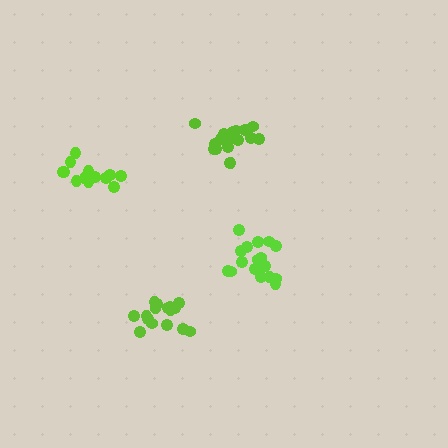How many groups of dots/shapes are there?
There are 4 groups.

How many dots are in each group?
Group 1: 17 dots, Group 2: 13 dots, Group 3: 18 dots, Group 4: 16 dots (64 total).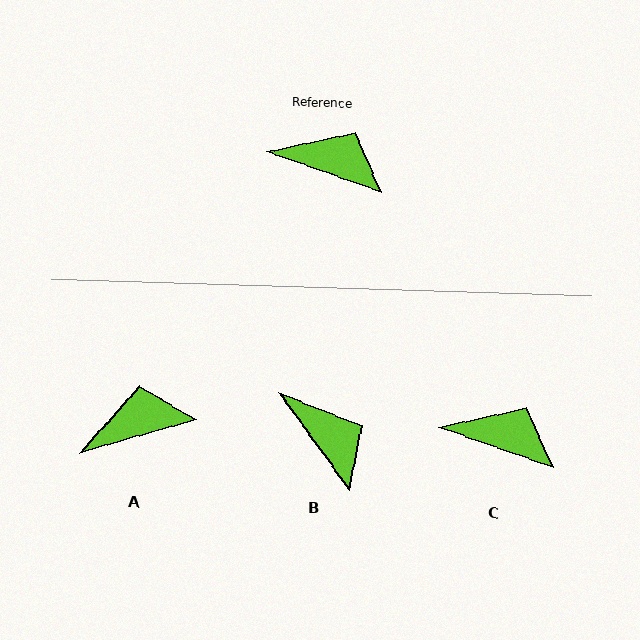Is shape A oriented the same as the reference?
No, it is off by about 35 degrees.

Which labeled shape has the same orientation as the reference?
C.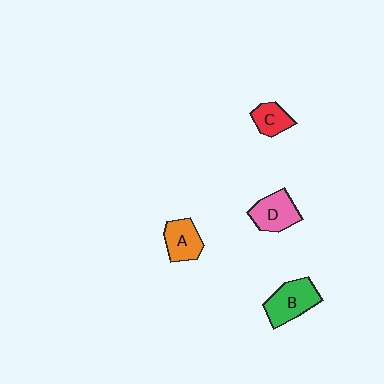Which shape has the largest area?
Shape B (green).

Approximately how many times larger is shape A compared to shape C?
Approximately 1.3 times.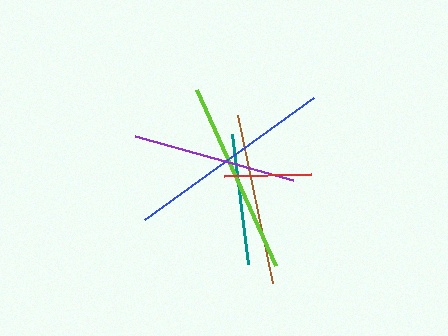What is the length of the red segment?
The red segment is approximately 87 pixels long.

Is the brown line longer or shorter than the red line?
The brown line is longer than the red line.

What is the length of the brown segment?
The brown segment is approximately 172 pixels long.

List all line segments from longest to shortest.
From longest to shortest: blue, lime, brown, purple, teal, red.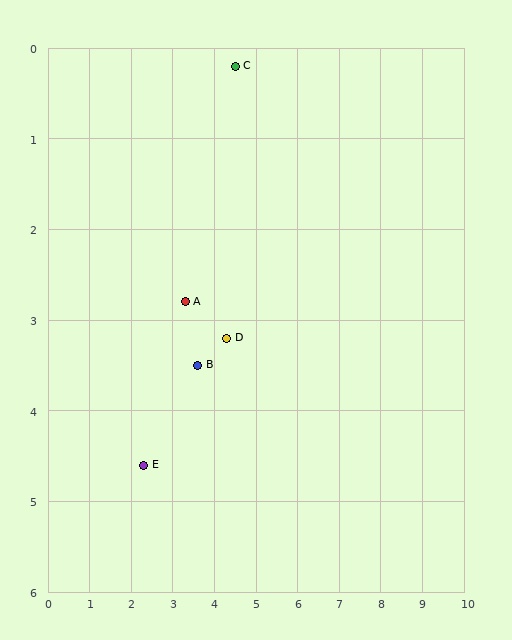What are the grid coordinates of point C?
Point C is at approximately (4.5, 0.2).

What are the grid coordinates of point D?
Point D is at approximately (4.3, 3.2).